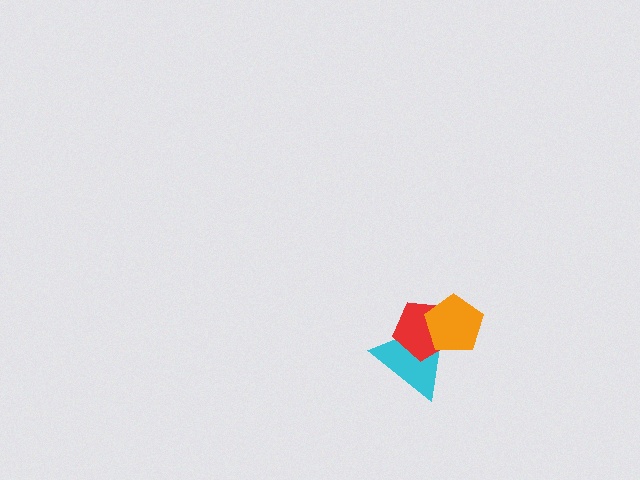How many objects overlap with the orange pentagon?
2 objects overlap with the orange pentagon.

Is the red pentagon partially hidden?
Yes, it is partially covered by another shape.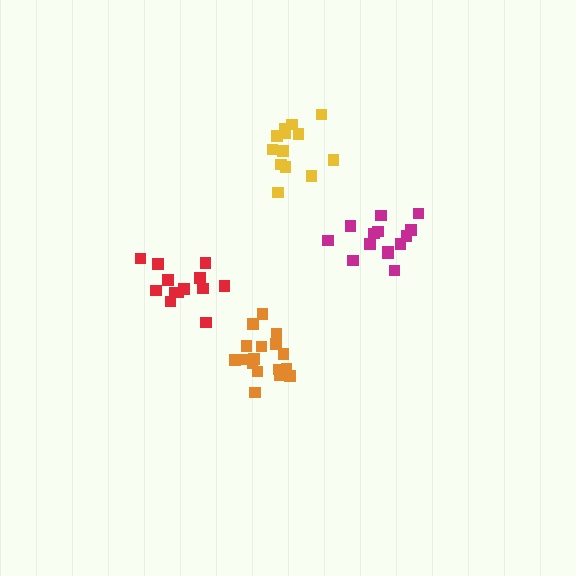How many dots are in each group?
Group 1: 14 dots, Group 2: 17 dots, Group 3: 13 dots, Group 4: 13 dots (57 total).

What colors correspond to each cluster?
The clusters are colored: magenta, orange, red, yellow.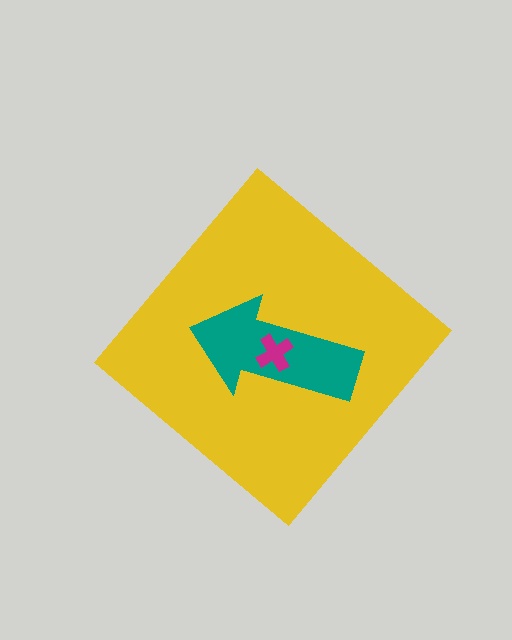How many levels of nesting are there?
3.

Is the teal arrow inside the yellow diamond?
Yes.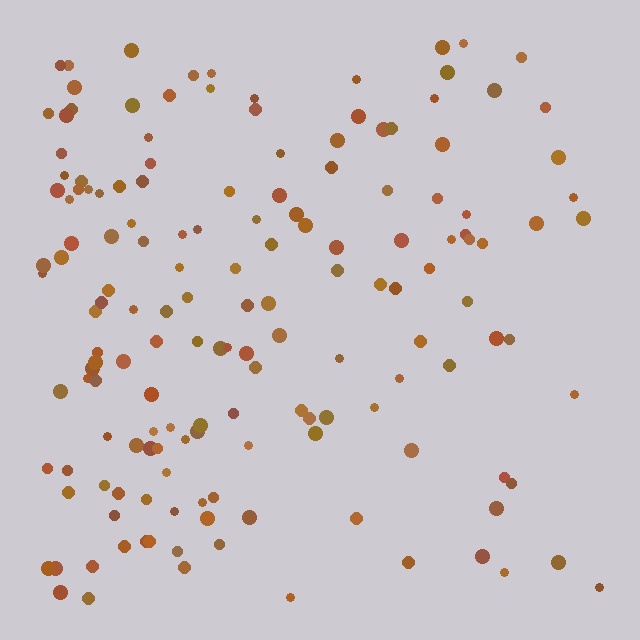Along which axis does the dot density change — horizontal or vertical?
Horizontal.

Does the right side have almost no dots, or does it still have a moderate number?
Still a moderate number, just noticeably fewer than the left.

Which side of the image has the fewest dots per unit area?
The right.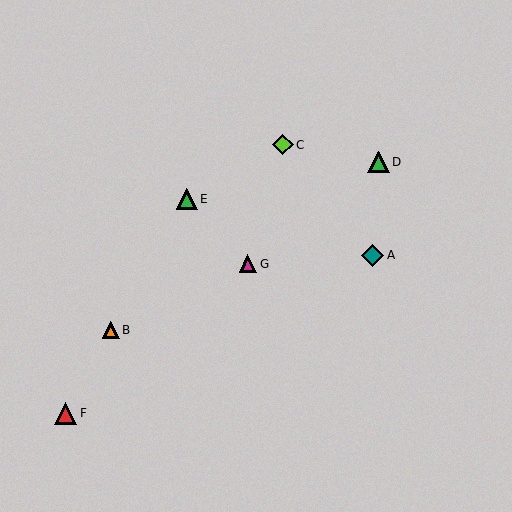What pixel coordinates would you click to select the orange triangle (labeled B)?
Click at (111, 330) to select the orange triangle B.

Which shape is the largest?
The teal diamond (labeled A) is the largest.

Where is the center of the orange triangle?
The center of the orange triangle is at (111, 330).